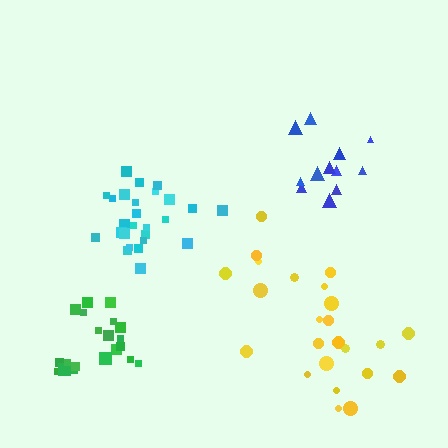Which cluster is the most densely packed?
Cyan.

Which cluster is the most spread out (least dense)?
Yellow.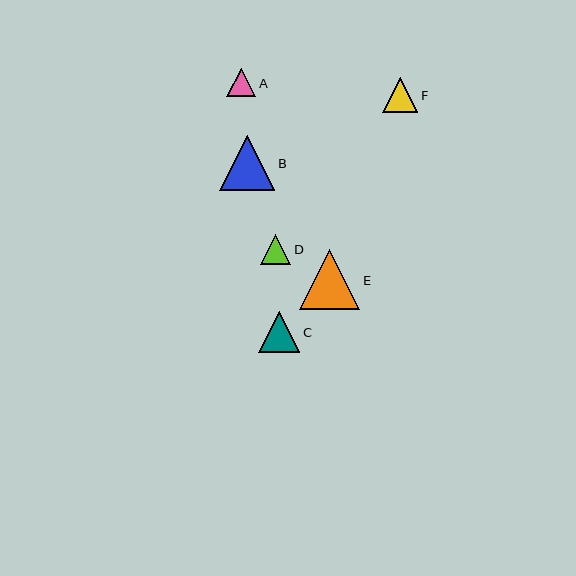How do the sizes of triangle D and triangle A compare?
Triangle D and triangle A are approximately the same size.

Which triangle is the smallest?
Triangle A is the smallest with a size of approximately 29 pixels.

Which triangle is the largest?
Triangle E is the largest with a size of approximately 61 pixels.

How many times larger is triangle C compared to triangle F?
Triangle C is approximately 1.2 times the size of triangle F.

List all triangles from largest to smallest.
From largest to smallest: E, B, C, F, D, A.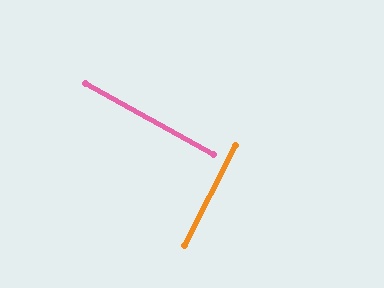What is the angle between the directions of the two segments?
Approximately 88 degrees.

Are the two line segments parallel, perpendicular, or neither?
Perpendicular — they meet at approximately 88°.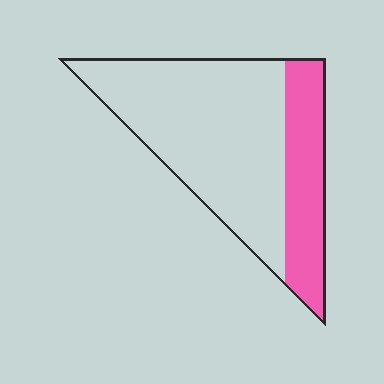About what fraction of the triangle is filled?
About one quarter (1/4).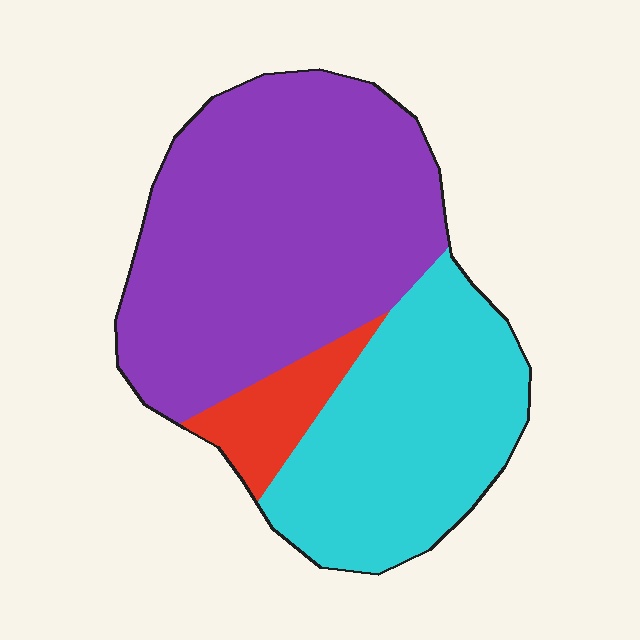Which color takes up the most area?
Purple, at roughly 55%.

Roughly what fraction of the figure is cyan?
Cyan takes up about three eighths (3/8) of the figure.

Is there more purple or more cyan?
Purple.